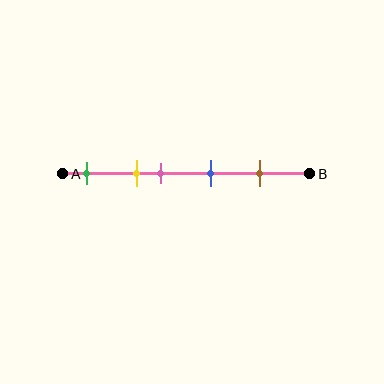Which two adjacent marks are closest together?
The yellow and pink marks are the closest adjacent pair.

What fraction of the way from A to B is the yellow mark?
The yellow mark is approximately 30% (0.3) of the way from A to B.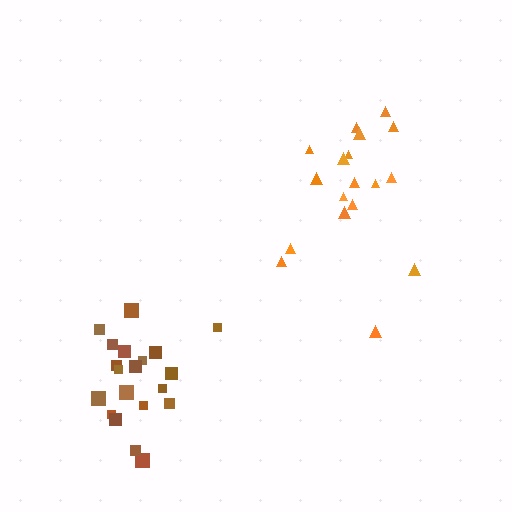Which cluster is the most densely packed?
Brown.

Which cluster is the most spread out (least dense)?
Orange.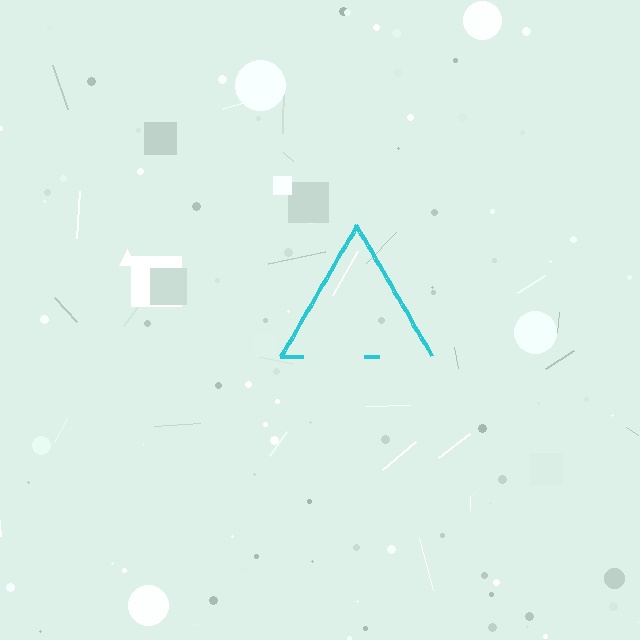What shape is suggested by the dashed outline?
The dashed outline suggests a triangle.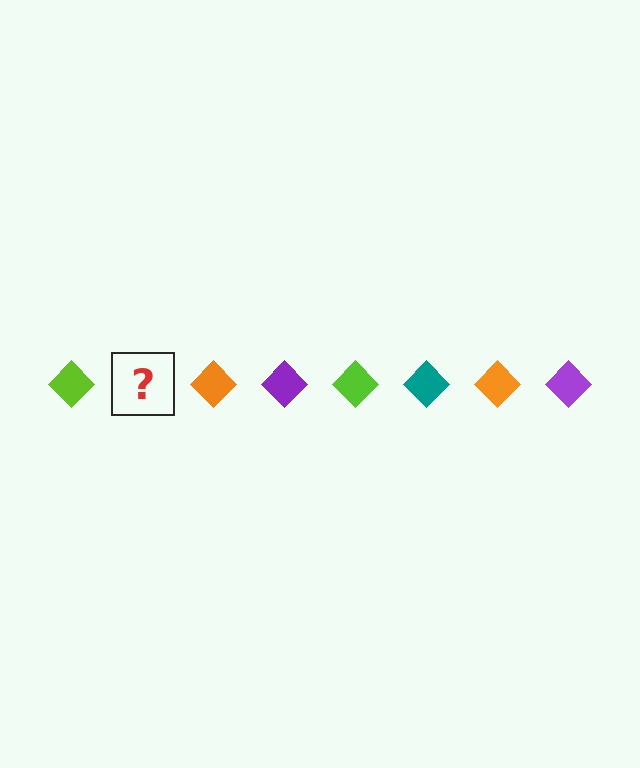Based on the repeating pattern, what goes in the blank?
The blank should be a teal diamond.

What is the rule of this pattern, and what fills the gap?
The rule is that the pattern cycles through lime, teal, orange, purple diamonds. The gap should be filled with a teal diamond.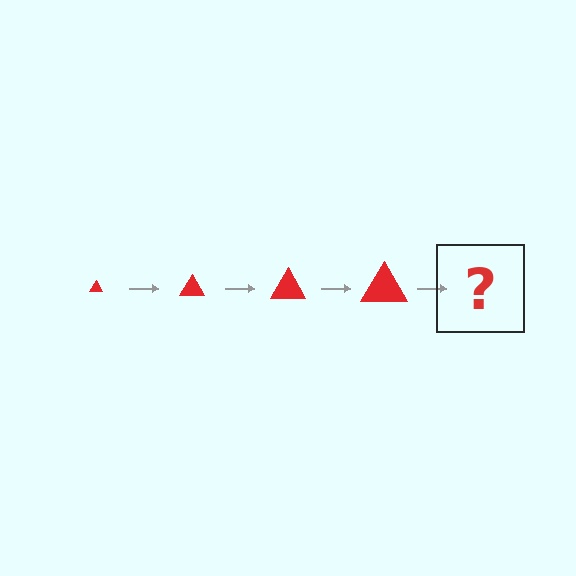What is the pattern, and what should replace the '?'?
The pattern is that the triangle gets progressively larger each step. The '?' should be a red triangle, larger than the previous one.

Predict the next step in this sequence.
The next step is a red triangle, larger than the previous one.